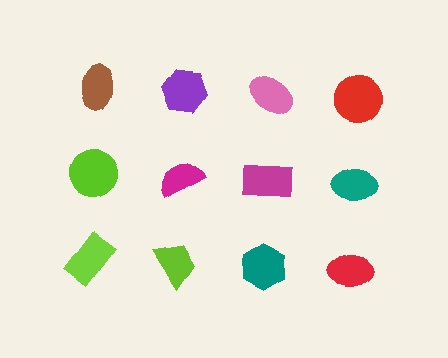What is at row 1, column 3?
A pink ellipse.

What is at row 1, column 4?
A red circle.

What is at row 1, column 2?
A purple hexagon.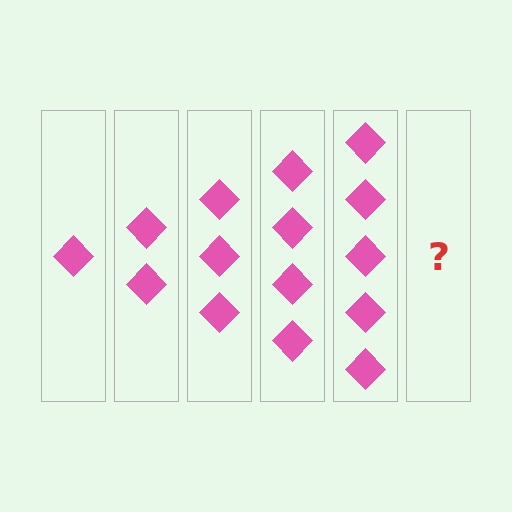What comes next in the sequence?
The next element should be 6 diamonds.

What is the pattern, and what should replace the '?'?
The pattern is that each step adds one more diamond. The '?' should be 6 diamonds.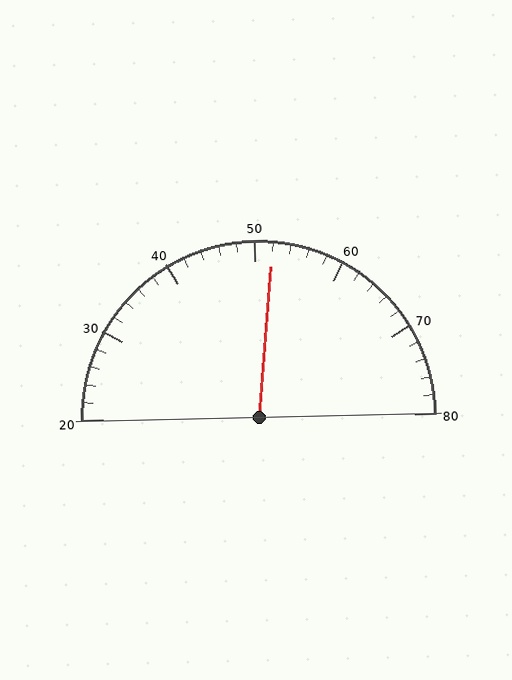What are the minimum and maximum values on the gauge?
The gauge ranges from 20 to 80.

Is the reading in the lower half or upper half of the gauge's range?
The reading is in the upper half of the range (20 to 80).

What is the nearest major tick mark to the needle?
The nearest major tick mark is 50.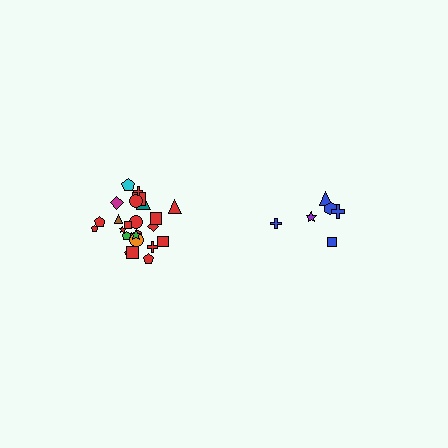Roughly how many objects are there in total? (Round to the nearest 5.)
Roughly 30 objects in total.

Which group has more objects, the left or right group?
The left group.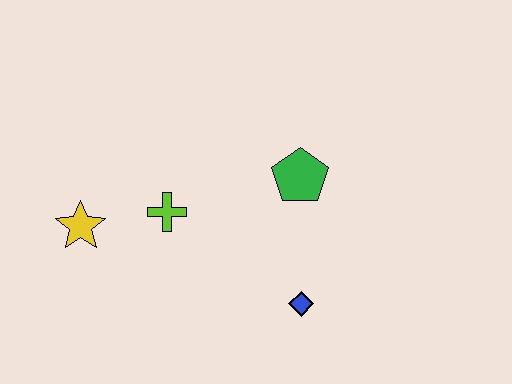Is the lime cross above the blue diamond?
Yes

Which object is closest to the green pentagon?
The blue diamond is closest to the green pentagon.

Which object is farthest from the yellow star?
The blue diamond is farthest from the yellow star.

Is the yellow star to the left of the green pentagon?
Yes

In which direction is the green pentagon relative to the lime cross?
The green pentagon is to the right of the lime cross.